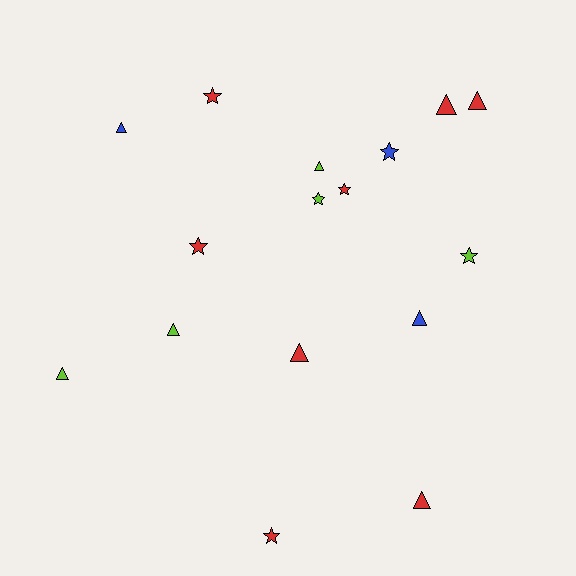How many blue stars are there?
There is 1 blue star.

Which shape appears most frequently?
Triangle, with 9 objects.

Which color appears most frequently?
Red, with 8 objects.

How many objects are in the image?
There are 16 objects.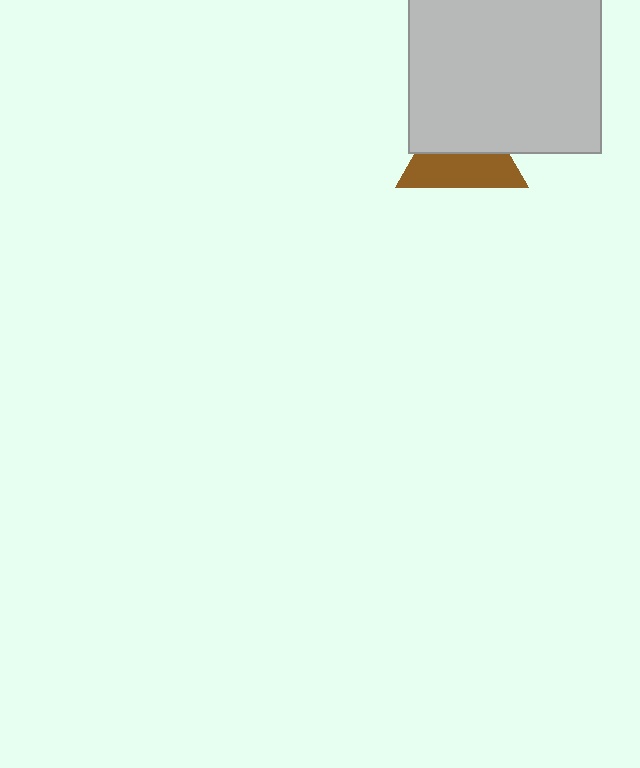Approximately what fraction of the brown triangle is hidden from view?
Roughly 50% of the brown triangle is hidden behind the light gray square.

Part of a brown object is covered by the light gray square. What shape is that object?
It is a triangle.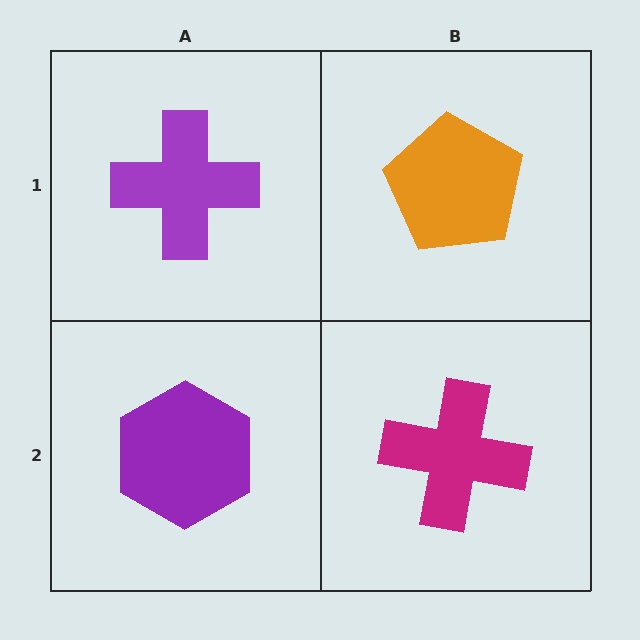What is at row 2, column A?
A purple hexagon.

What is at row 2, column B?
A magenta cross.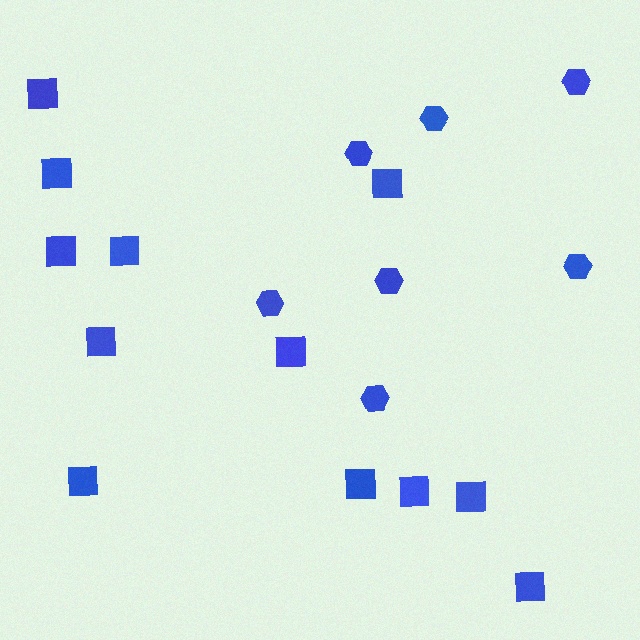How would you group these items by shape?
There are 2 groups: one group of squares (12) and one group of hexagons (7).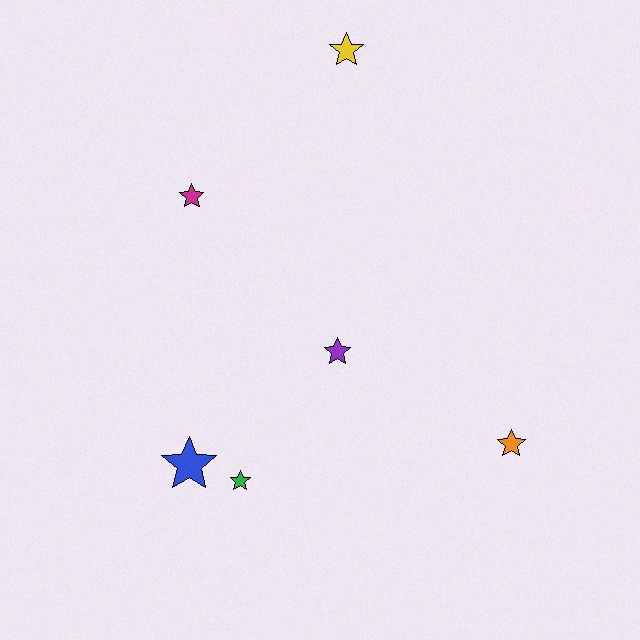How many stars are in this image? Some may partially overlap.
There are 6 stars.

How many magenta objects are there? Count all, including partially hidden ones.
There is 1 magenta object.